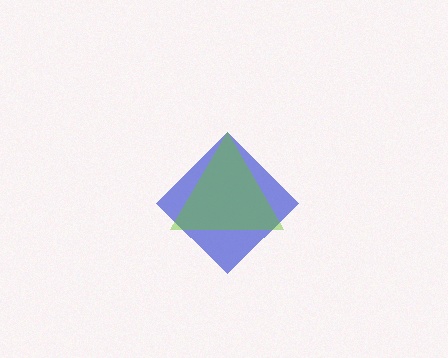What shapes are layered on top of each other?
The layered shapes are: a blue diamond, a lime triangle.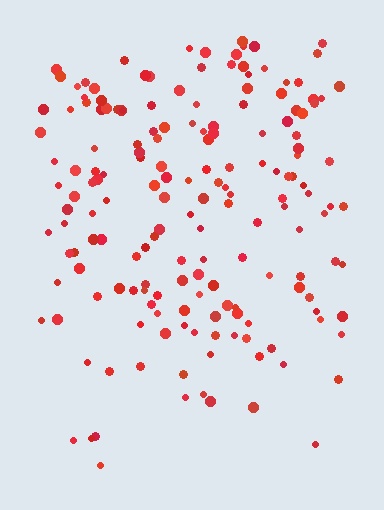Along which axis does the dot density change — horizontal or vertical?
Vertical.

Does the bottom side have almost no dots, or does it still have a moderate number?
Still a moderate number, just noticeably fewer than the top.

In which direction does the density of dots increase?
From bottom to top, with the top side densest.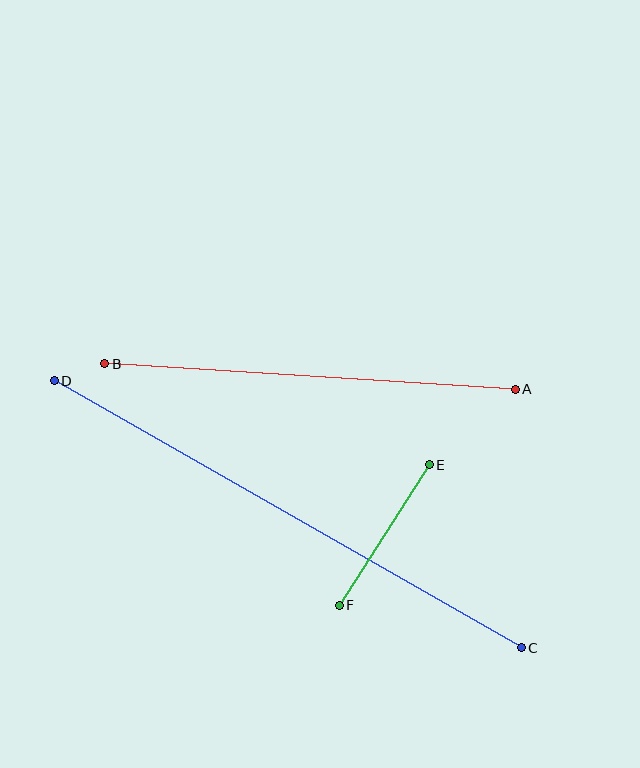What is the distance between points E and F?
The distance is approximately 167 pixels.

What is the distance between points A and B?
The distance is approximately 411 pixels.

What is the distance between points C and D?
The distance is approximately 538 pixels.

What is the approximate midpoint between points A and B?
The midpoint is at approximately (310, 377) pixels.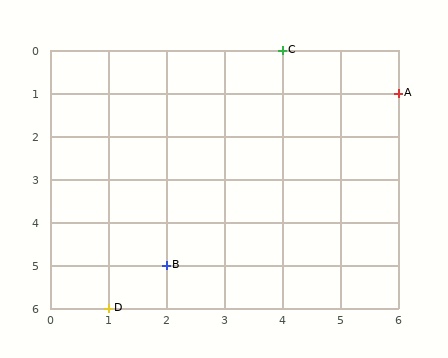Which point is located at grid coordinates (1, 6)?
Point D is at (1, 6).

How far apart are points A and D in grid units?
Points A and D are 5 columns and 5 rows apart (about 7.1 grid units diagonally).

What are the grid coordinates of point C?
Point C is at grid coordinates (4, 0).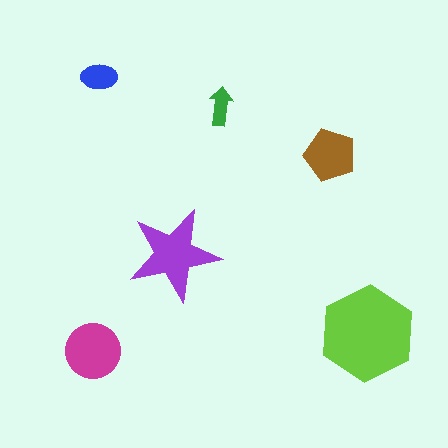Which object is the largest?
The lime hexagon.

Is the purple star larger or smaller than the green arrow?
Larger.